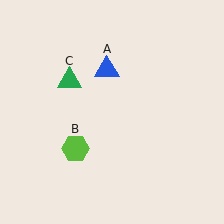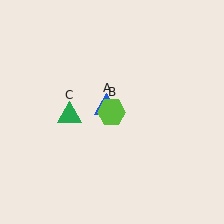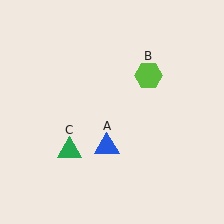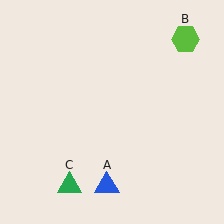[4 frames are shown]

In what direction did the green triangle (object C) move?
The green triangle (object C) moved down.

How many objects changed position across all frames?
3 objects changed position: blue triangle (object A), lime hexagon (object B), green triangle (object C).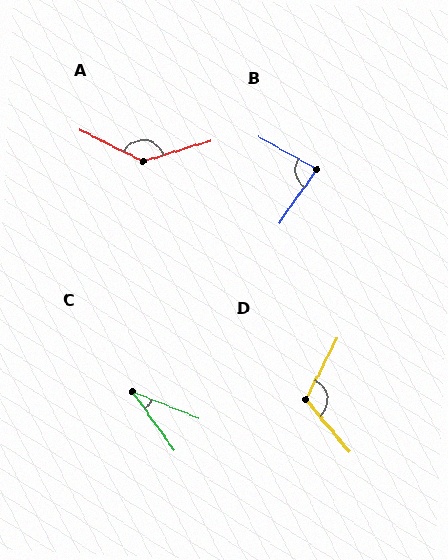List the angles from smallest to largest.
C (32°), B (84°), D (113°), A (137°).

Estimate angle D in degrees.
Approximately 113 degrees.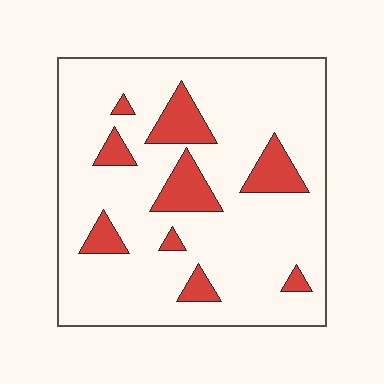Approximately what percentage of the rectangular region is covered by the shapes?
Approximately 15%.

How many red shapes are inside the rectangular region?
9.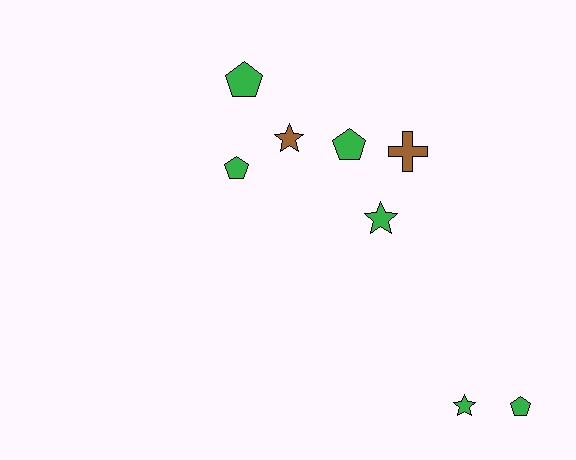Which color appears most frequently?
Green, with 6 objects.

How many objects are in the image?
There are 8 objects.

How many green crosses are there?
There are no green crosses.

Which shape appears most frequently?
Pentagon, with 4 objects.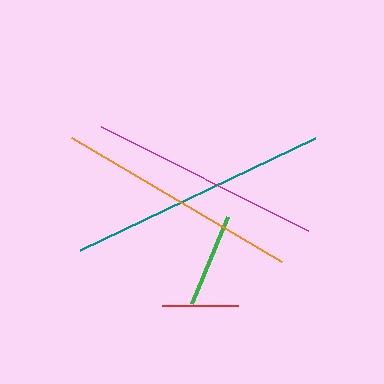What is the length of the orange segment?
The orange segment is approximately 244 pixels long.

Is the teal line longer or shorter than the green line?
The teal line is longer than the green line.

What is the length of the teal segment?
The teal segment is approximately 261 pixels long.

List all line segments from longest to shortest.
From longest to shortest: teal, orange, magenta, green, red.